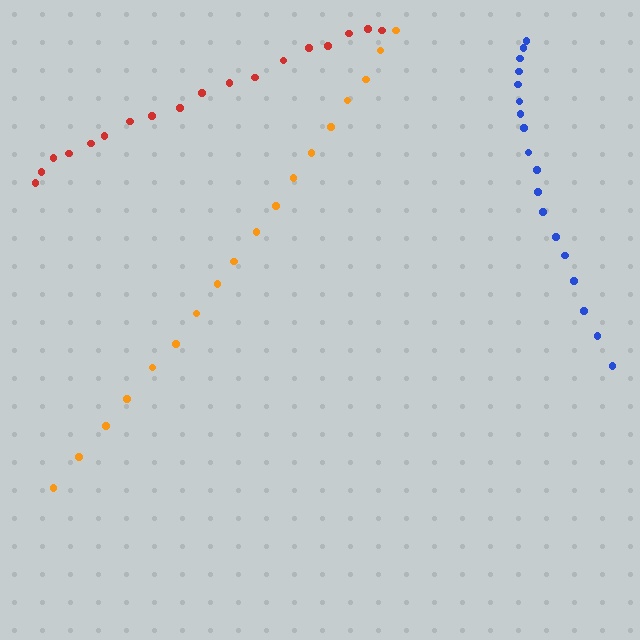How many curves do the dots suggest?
There are 3 distinct paths.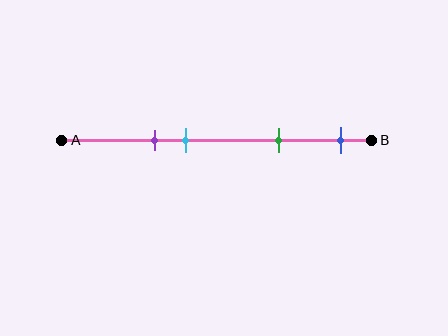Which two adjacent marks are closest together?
The purple and cyan marks are the closest adjacent pair.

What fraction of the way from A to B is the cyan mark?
The cyan mark is approximately 40% (0.4) of the way from A to B.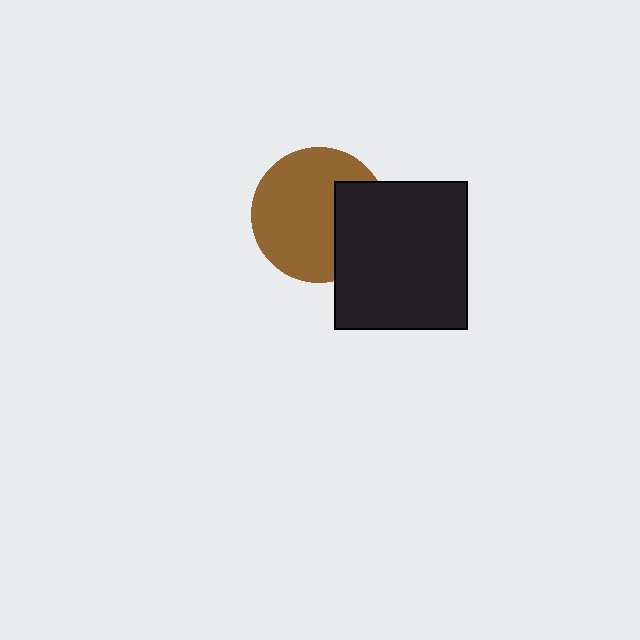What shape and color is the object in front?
The object in front is a black rectangle.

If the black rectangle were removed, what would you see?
You would see the complete brown circle.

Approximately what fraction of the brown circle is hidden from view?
Roughly 30% of the brown circle is hidden behind the black rectangle.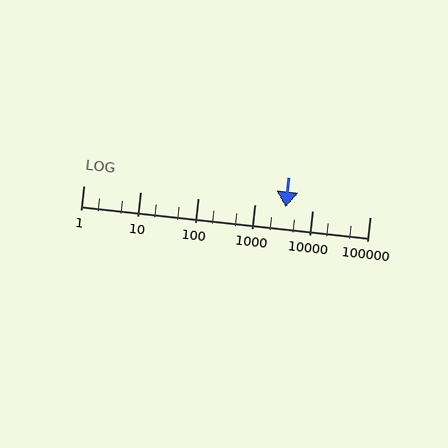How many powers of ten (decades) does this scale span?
The scale spans 5 decades, from 1 to 100000.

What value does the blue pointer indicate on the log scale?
The pointer indicates approximately 3400.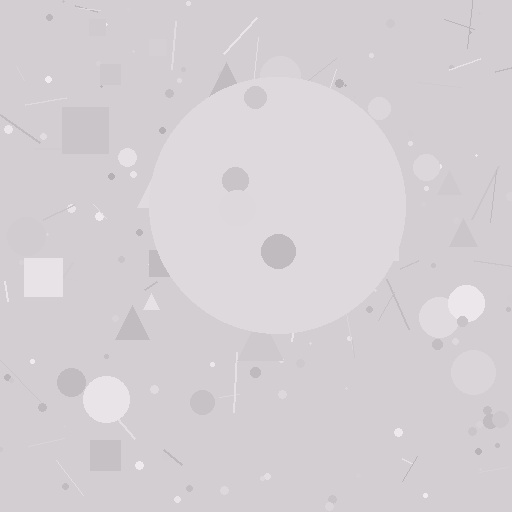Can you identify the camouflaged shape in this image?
The camouflaged shape is a circle.